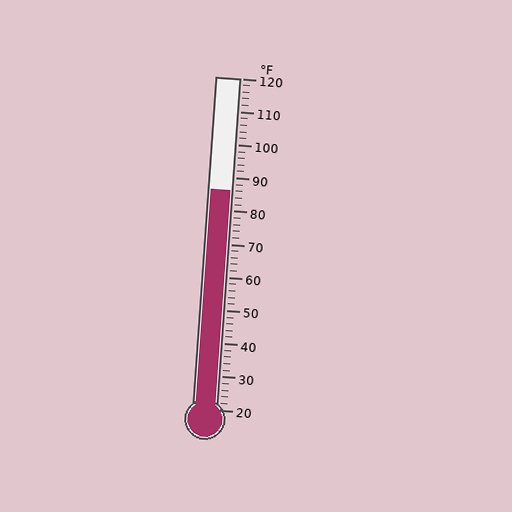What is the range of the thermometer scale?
The thermometer scale ranges from 20°F to 120°F.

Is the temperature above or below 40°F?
The temperature is above 40°F.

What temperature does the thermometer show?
The thermometer shows approximately 86°F.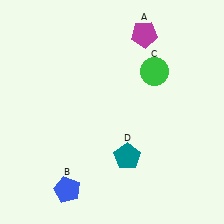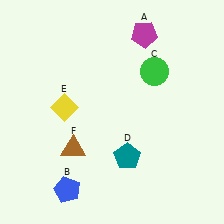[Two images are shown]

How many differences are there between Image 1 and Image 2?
There are 2 differences between the two images.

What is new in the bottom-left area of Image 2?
A brown triangle (F) was added in the bottom-left area of Image 2.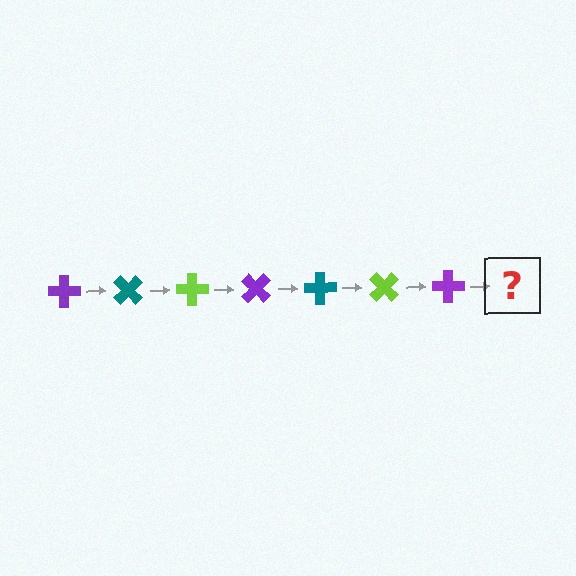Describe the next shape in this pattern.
It should be a teal cross, rotated 315 degrees from the start.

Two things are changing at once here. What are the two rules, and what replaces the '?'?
The two rules are that it rotates 45 degrees each step and the color cycles through purple, teal, and lime. The '?' should be a teal cross, rotated 315 degrees from the start.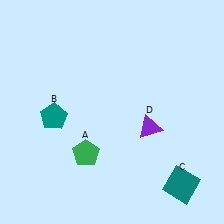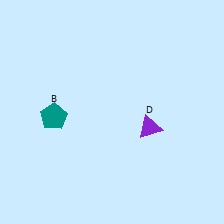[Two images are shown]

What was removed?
The teal square (C), the green pentagon (A) were removed in Image 2.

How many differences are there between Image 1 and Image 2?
There are 2 differences between the two images.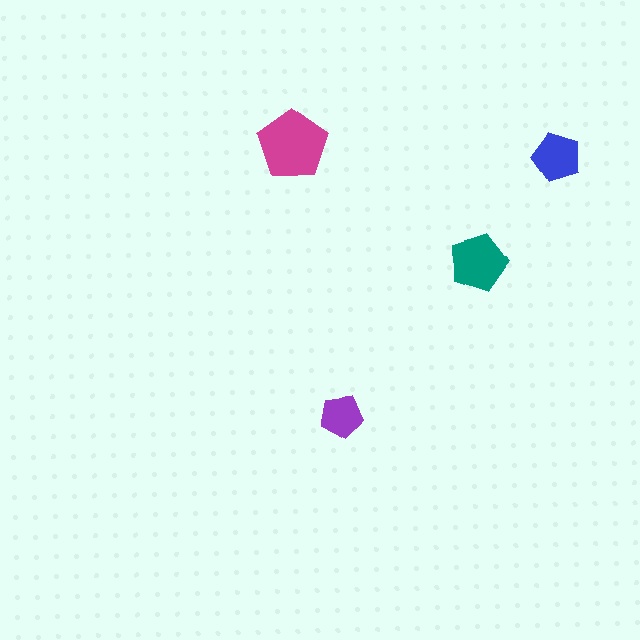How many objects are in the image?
There are 4 objects in the image.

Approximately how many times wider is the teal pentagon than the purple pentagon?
About 1.5 times wider.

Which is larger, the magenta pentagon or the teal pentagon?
The magenta one.